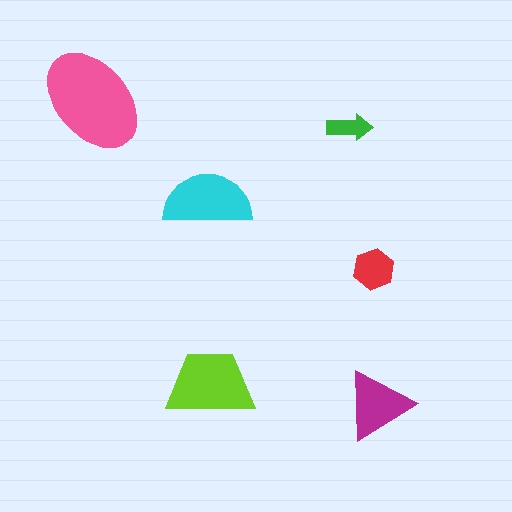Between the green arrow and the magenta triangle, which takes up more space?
The magenta triangle.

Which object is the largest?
The pink ellipse.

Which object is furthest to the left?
The pink ellipse is leftmost.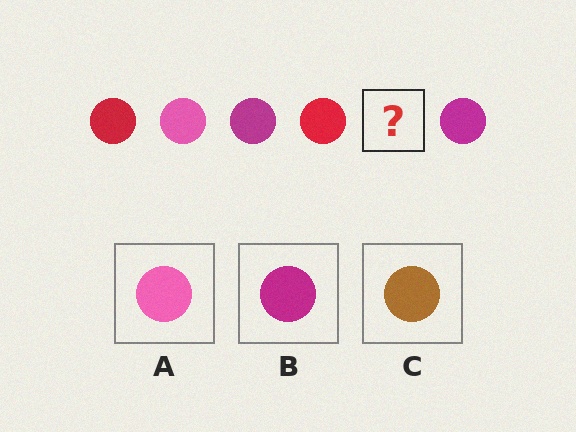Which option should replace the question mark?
Option A.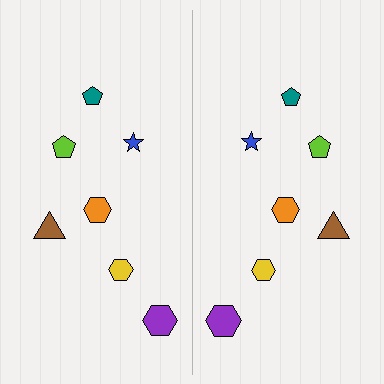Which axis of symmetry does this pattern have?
The pattern has a vertical axis of symmetry running through the center of the image.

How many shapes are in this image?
There are 14 shapes in this image.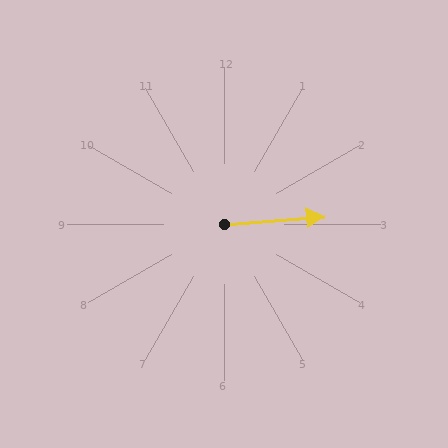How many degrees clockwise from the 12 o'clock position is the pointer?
Approximately 86 degrees.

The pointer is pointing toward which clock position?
Roughly 3 o'clock.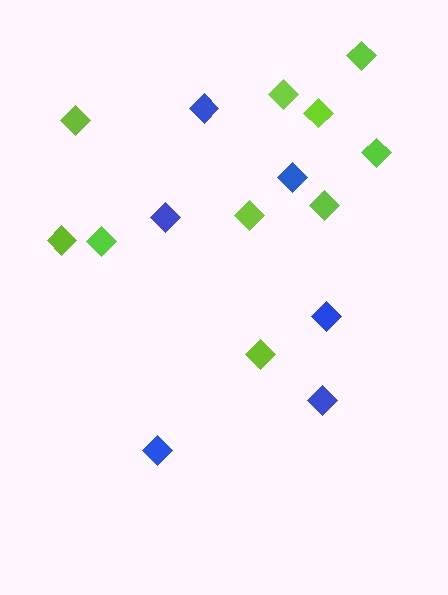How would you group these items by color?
There are 2 groups: one group of lime diamonds (10) and one group of blue diamonds (6).